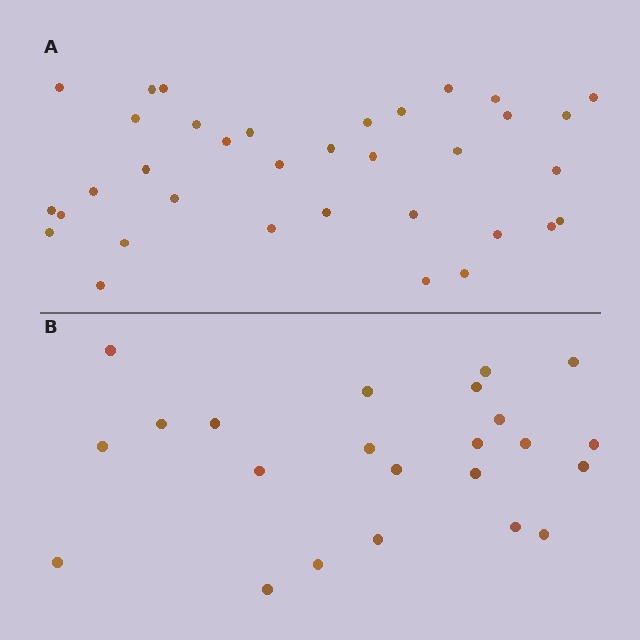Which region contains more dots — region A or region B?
Region A (the top region) has more dots.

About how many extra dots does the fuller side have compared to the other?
Region A has roughly 12 or so more dots than region B.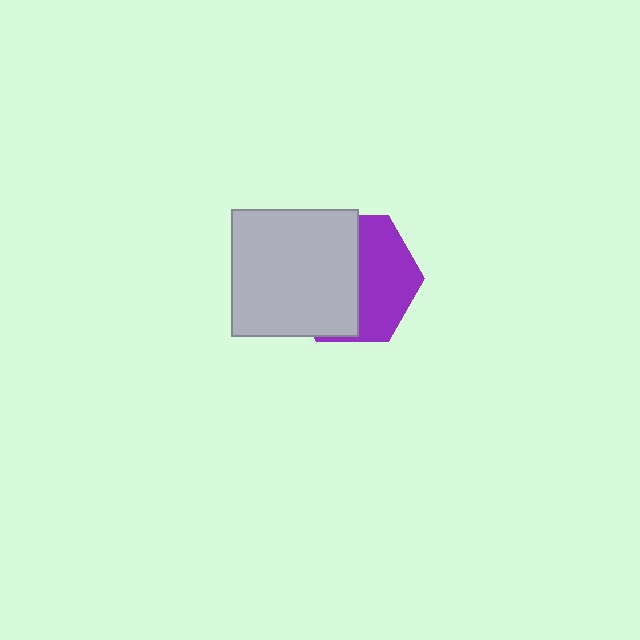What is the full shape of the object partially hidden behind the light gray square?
The partially hidden object is a purple hexagon.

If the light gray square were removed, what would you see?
You would see the complete purple hexagon.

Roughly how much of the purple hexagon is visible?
A small part of it is visible (roughly 45%).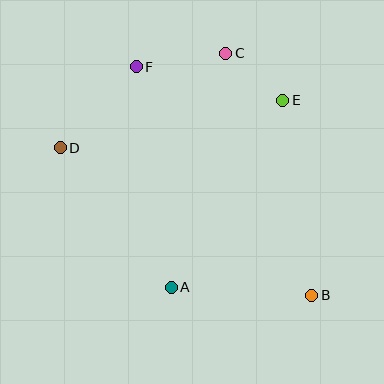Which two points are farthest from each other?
Points B and D are farthest from each other.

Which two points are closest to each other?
Points C and E are closest to each other.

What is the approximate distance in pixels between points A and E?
The distance between A and E is approximately 218 pixels.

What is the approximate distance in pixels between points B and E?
The distance between B and E is approximately 197 pixels.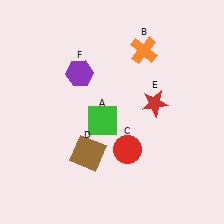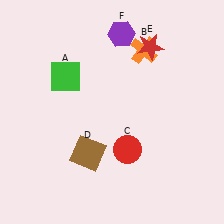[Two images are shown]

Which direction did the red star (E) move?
The red star (E) moved up.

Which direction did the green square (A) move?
The green square (A) moved up.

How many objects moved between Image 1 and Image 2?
3 objects moved between the two images.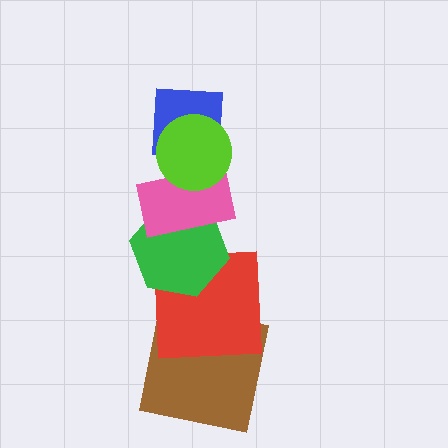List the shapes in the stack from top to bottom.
From top to bottom: the lime circle, the blue square, the pink rectangle, the green hexagon, the red square, the brown square.